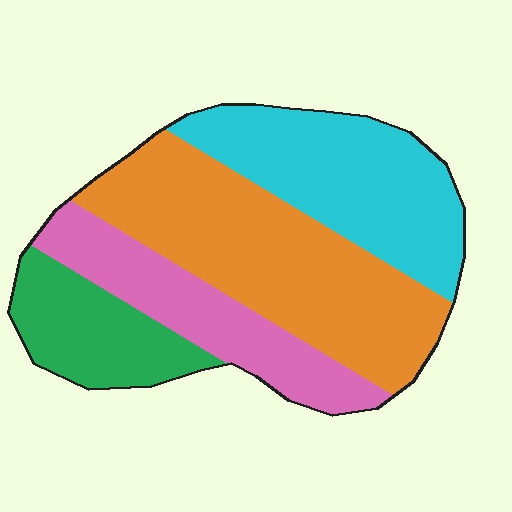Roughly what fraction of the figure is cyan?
Cyan takes up about one quarter (1/4) of the figure.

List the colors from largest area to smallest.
From largest to smallest: orange, cyan, pink, green.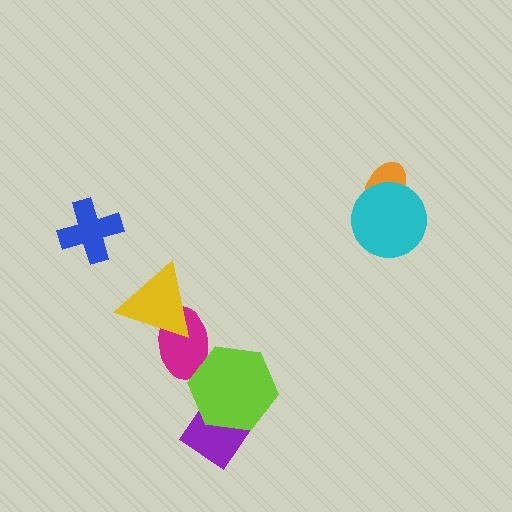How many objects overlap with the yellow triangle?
1 object overlaps with the yellow triangle.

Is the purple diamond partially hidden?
Yes, it is partially covered by another shape.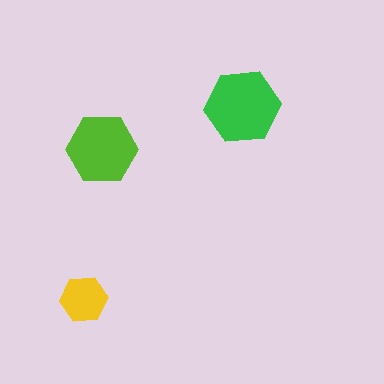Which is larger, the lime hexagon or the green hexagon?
The green one.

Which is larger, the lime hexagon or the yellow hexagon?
The lime one.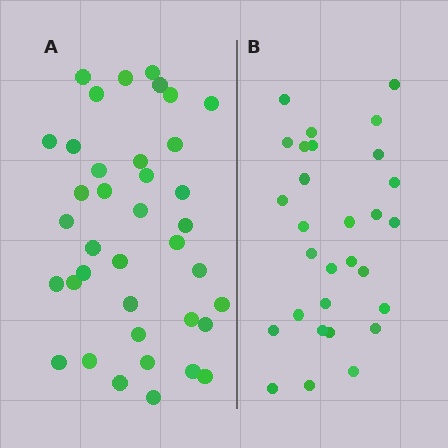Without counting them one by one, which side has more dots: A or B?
Region A (the left region) has more dots.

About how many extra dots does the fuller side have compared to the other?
Region A has roughly 8 or so more dots than region B.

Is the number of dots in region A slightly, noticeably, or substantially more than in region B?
Region A has noticeably more, but not dramatically so. The ratio is roughly 1.3 to 1.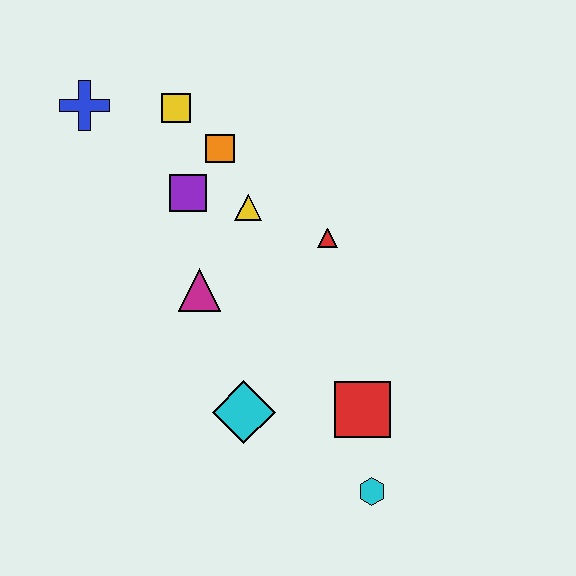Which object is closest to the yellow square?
The orange square is closest to the yellow square.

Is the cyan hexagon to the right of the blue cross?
Yes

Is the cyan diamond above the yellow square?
No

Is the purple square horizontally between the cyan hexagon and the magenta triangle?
No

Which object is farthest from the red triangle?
The blue cross is farthest from the red triangle.